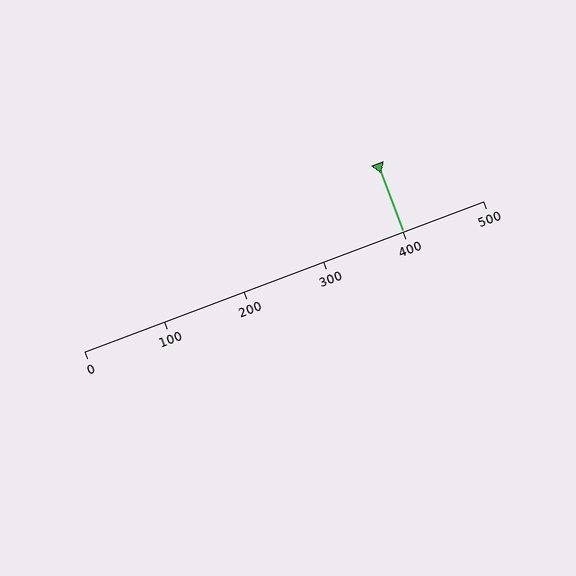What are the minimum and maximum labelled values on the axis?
The axis runs from 0 to 500.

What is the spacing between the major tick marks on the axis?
The major ticks are spaced 100 apart.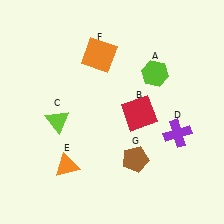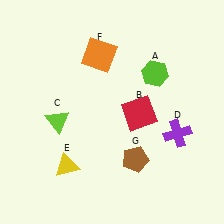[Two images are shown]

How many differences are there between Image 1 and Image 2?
There is 1 difference between the two images.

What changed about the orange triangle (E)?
In Image 1, E is orange. In Image 2, it changed to yellow.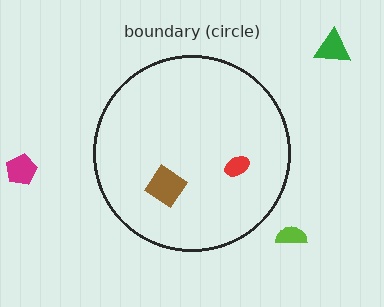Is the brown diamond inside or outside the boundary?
Inside.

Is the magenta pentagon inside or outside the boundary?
Outside.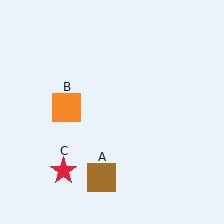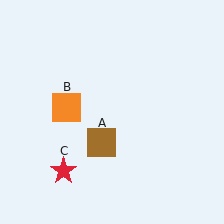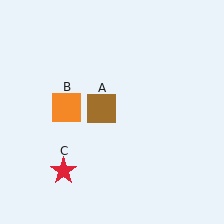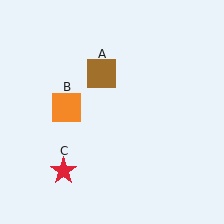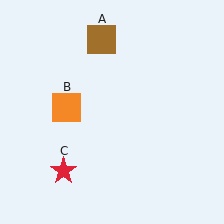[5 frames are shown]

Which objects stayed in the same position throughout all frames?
Orange square (object B) and red star (object C) remained stationary.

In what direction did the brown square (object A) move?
The brown square (object A) moved up.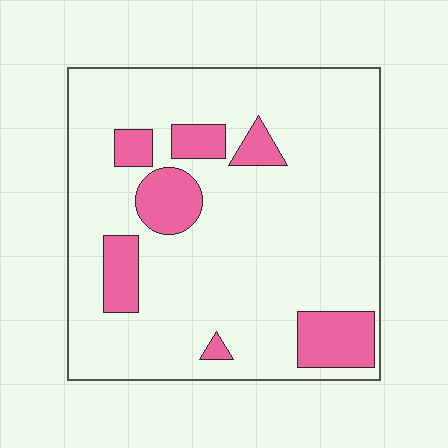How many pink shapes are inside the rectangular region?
7.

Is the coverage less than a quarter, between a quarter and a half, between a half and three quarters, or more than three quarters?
Less than a quarter.